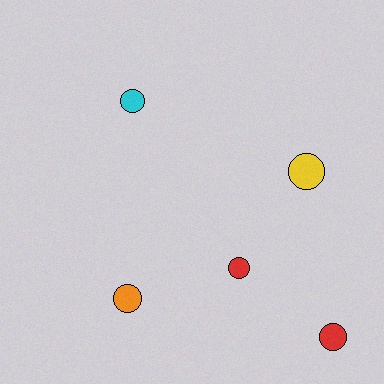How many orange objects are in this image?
There is 1 orange object.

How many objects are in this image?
There are 5 objects.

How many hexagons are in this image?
There are no hexagons.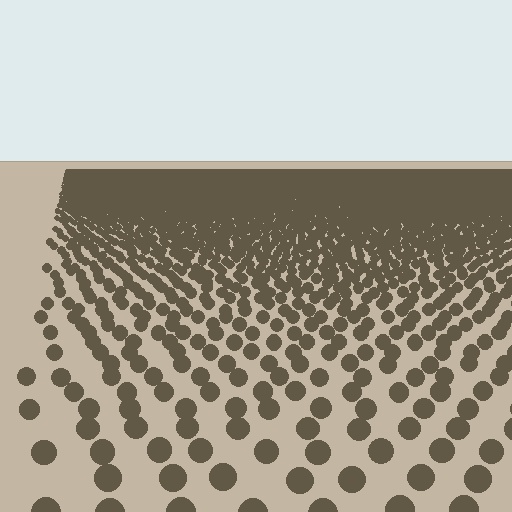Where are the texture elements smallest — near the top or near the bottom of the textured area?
Near the top.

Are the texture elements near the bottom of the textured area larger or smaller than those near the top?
Larger. Near the bottom, elements are closer to the viewer and appear at a bigger on-screen size.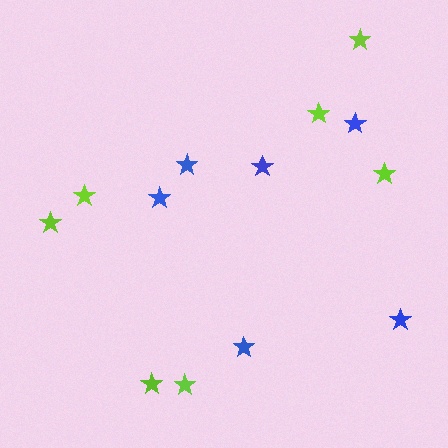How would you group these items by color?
There are 2 groups: one group of blue stars (6) and one group of lime stars (7).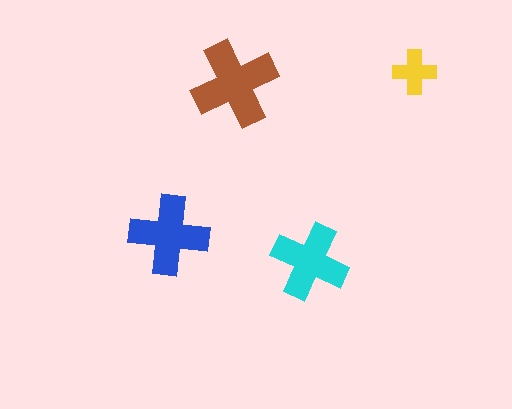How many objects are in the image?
There are 4 objects in the image.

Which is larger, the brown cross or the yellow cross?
The brown one.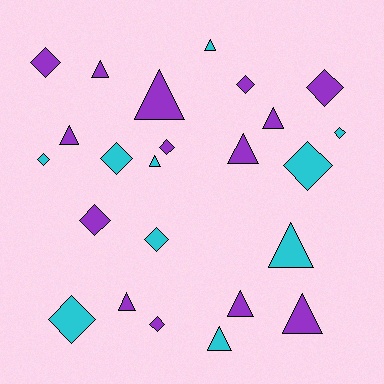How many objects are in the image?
There are 24 objects.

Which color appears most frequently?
Purple, with 14 objects.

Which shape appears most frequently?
Diamond, with 12 objects.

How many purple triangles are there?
There are 8 purple triangles.